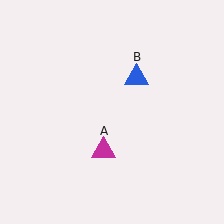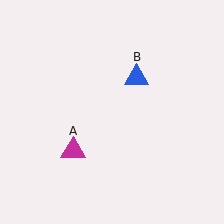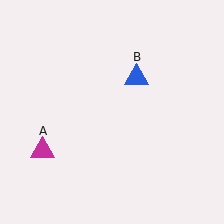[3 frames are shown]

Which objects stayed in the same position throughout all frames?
Blue triangle (object B) remained stationary.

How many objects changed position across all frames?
1 object changed position: magenta triangle (object A).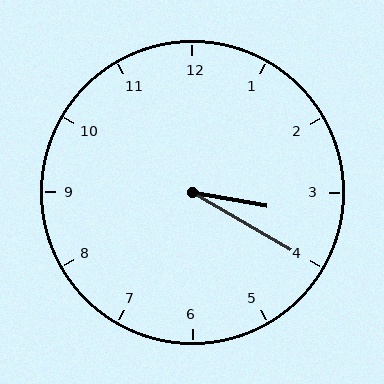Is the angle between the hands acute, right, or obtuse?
It is acute.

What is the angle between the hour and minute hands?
Approximately 20 degrees.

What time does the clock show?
3:20.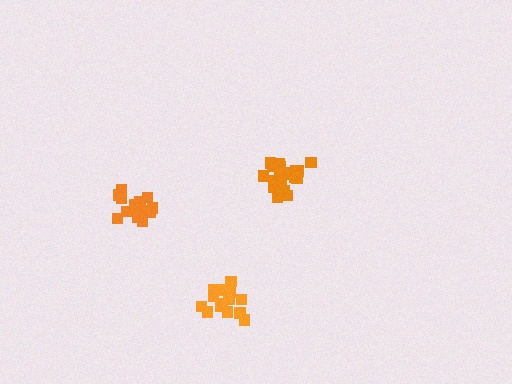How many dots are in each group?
Group 1: 19 dots, Group 2: 16 dots, Group 3: 16 dots (51 total).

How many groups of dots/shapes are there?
There are 3 groups.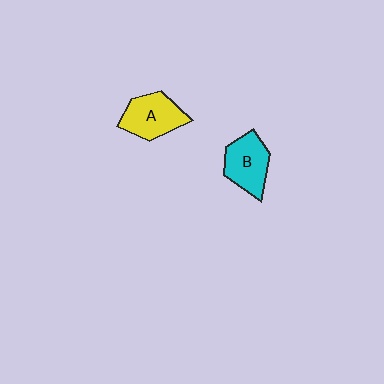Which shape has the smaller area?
Shape B (cyan).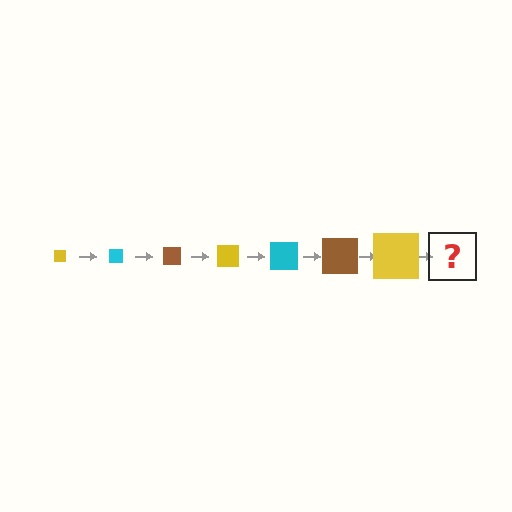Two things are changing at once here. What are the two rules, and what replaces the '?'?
The two rules are that the square grows larger each step and the color cycles through yellow, cyan, and brown. The '?' should be a cyan square, larger than the previous one.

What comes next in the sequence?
The next element should be a cyan square, larger than the previous one.